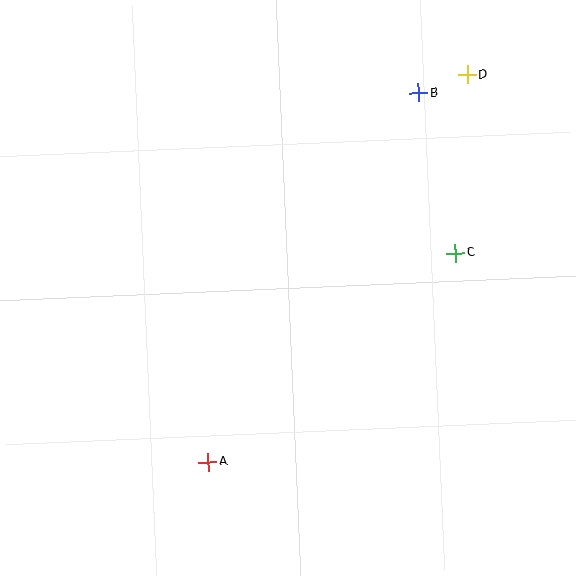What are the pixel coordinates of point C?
Point C is at (455, 253).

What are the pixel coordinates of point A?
Point A is at (208, 462).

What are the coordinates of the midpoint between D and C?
The midpoint between D and C is at (461, 164).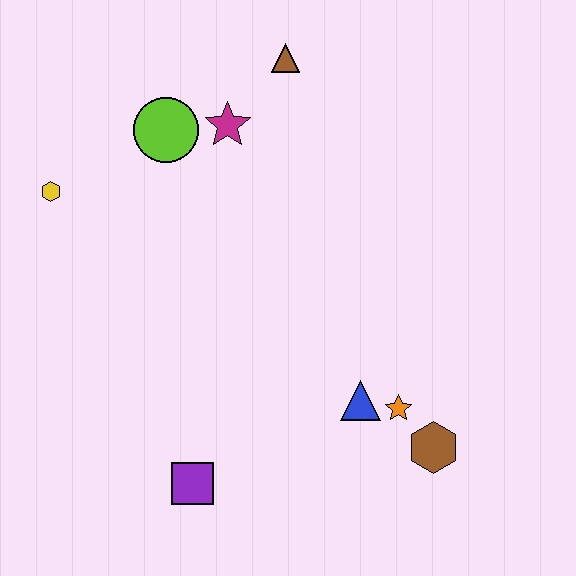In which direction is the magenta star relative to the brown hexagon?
The magenta star is above the brown hexagon.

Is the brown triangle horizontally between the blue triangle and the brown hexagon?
No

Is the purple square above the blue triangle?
No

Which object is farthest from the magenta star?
The brown hexagon is farthest from the magenta star.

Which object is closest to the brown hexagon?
The orange star is closest to the brown hexagon.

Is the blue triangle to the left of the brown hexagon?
Yes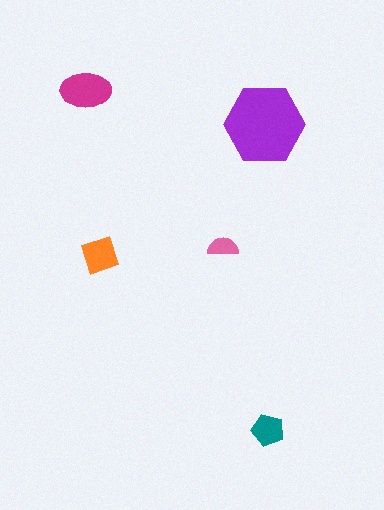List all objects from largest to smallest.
The purple hexagon, the magenta ellipse, the orange diamond, the teal pentagon, the pink semicircle.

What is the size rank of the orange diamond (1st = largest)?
3rd.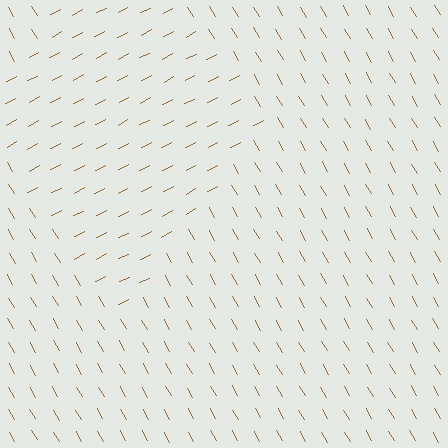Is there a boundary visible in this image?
Yes, there is a texture boundary formed by a change in line orientation.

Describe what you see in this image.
The image is filled with small brown line segments. A diamond region in the image has lines oriented differently from the surrounding lines, creating a visible texture boundary.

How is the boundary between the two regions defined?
The boundary is defined purely by a change in line orientation (approximately 87 degrees difference). All lines are the same color and thickness.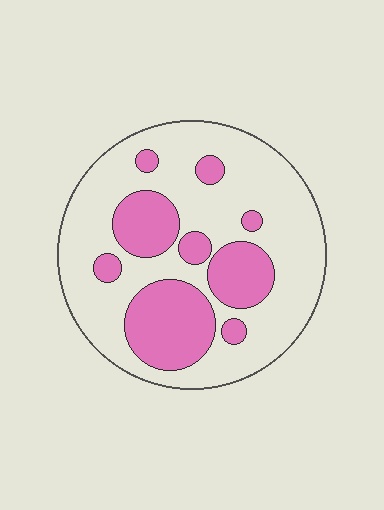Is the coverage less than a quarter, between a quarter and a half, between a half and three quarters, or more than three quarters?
Between a quarter and a half.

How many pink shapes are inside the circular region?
9.